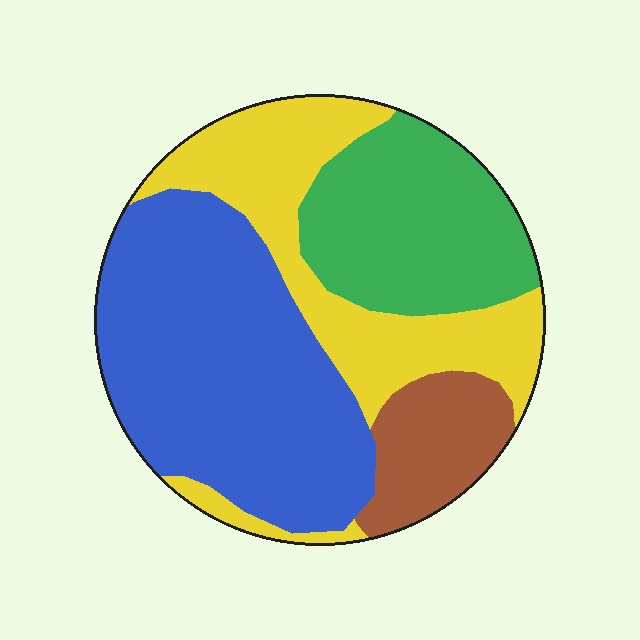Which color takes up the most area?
Blue, at roughly 40%.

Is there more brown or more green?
Green.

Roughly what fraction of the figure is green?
Green covers around 20% of the figure.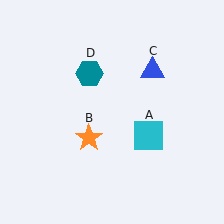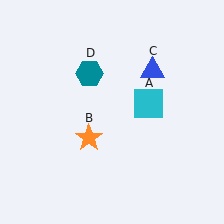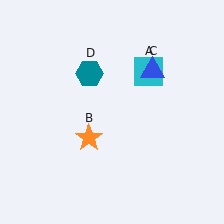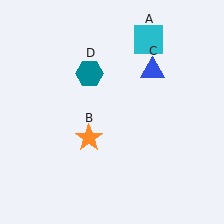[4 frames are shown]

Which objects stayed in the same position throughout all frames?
Orange star (object B) and blue triangle (object C) and teal hexagon (object D) remained stationary.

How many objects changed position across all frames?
1 object changed position: cyan square (object A).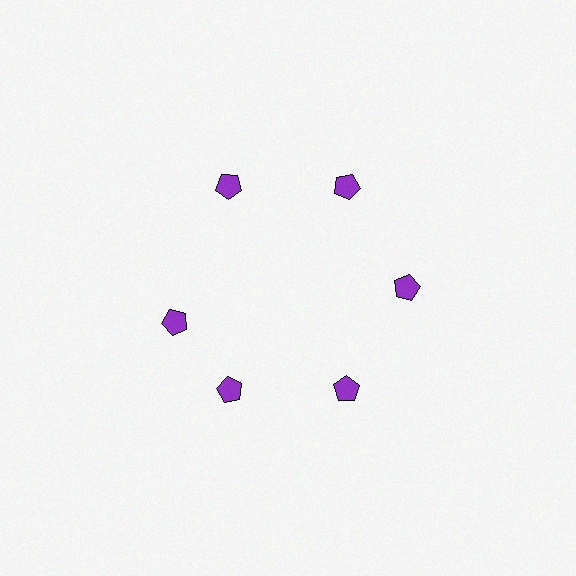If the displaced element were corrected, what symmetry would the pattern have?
It would have 6-fold rotational symmetry — the pattern would map onto itself every 60 degrees.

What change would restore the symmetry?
The symmetry would be restored by rotating it back into even spacing with its neighbors so that all 6 pentagons sit at equal angles and equal distance from the center.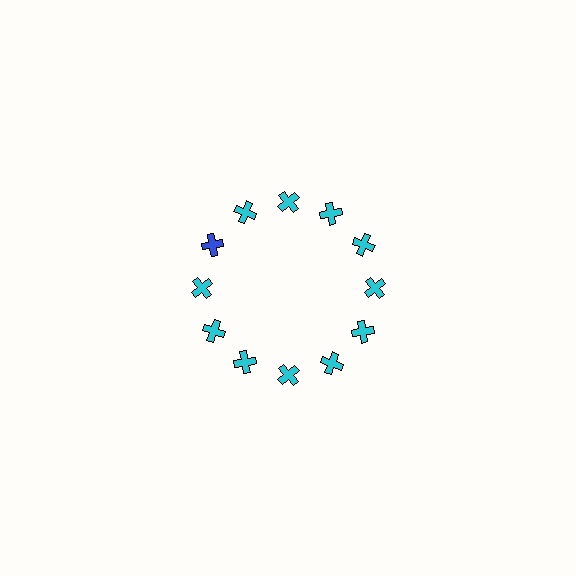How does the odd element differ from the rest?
It has a different color: blue instead of cyan.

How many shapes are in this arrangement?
There are 12 shapes arranged in a ring pattern.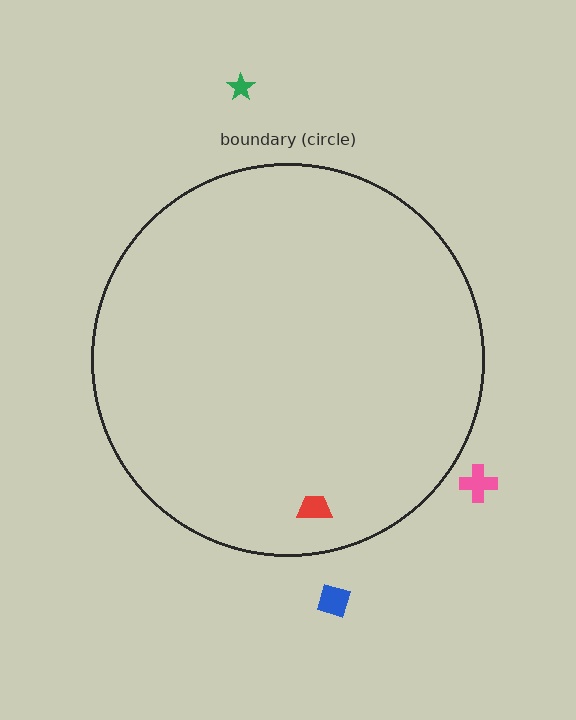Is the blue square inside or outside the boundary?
Outside.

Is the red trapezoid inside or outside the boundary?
Inside.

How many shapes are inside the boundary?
1 inside, 3 outside.